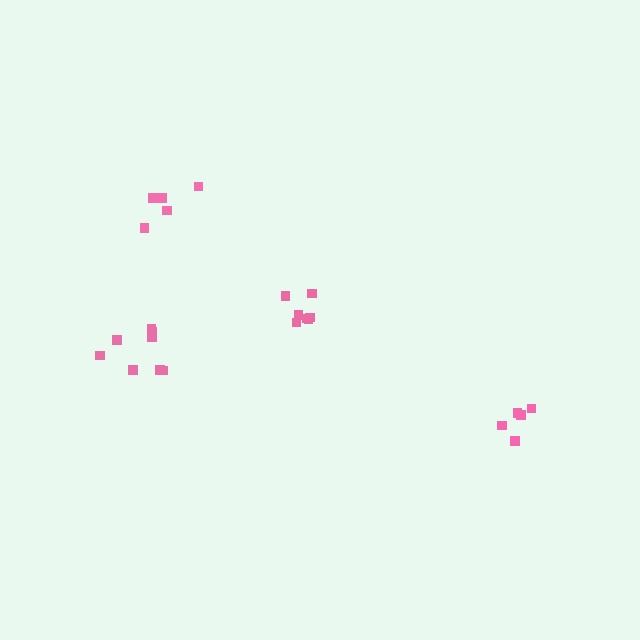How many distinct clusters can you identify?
There are 4 distinct clusters.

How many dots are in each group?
Group 1: 5 dots, Group 2: 5 dots, Group 3: 8 dots, Group 4: 7 dots (25 total).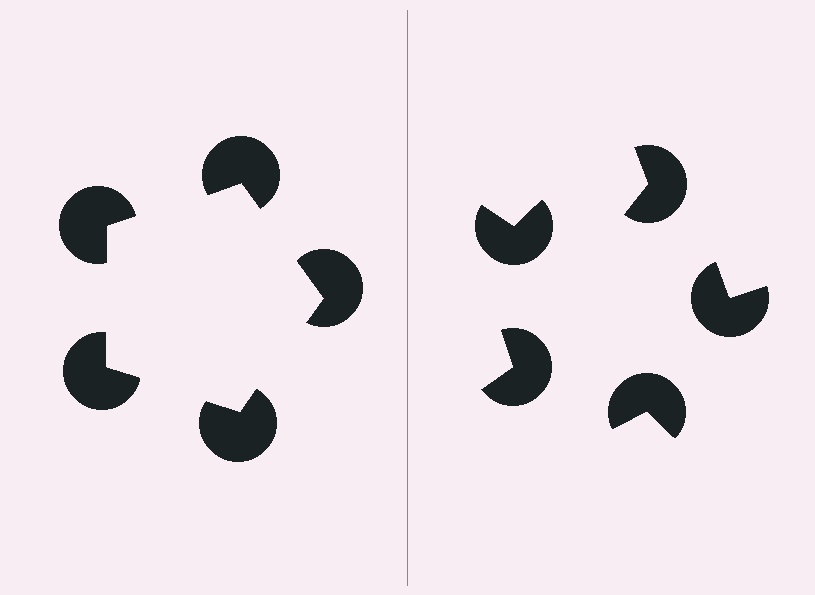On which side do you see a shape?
An illusory pentagon appears on the left side. On the right side the wedge cuts are rotated, so no coherent shape forms.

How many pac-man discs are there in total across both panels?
10 — 5 on each side.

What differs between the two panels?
The pac-man discs are positioned identically on both sides; only the wedge orientations differ. On the left they align to a pentagon; on the right they are misaligned.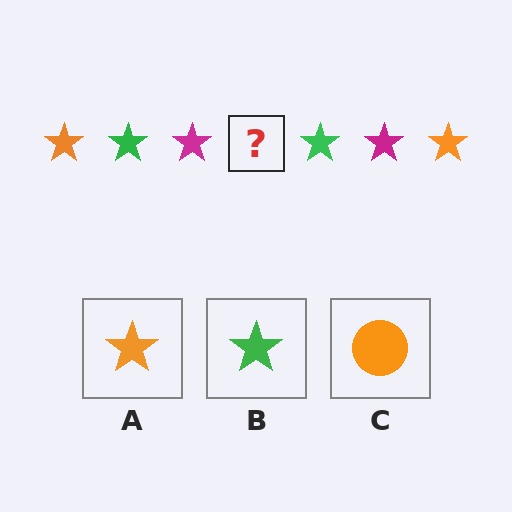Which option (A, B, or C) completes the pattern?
A.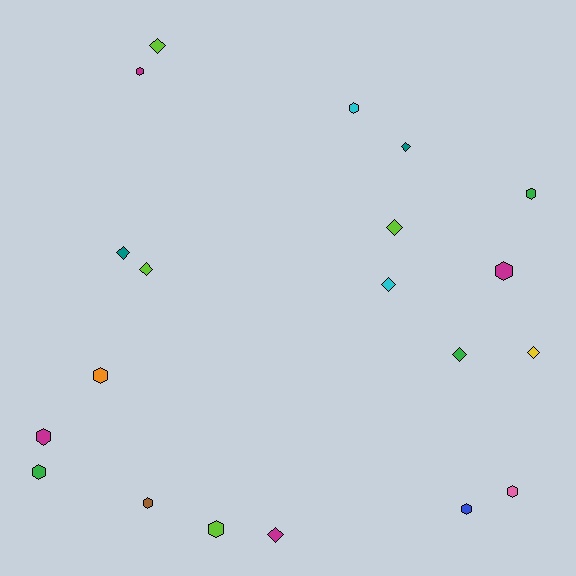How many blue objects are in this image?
There is 1 blue object.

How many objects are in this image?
There are 20 objects.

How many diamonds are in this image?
There are 9 diamonds.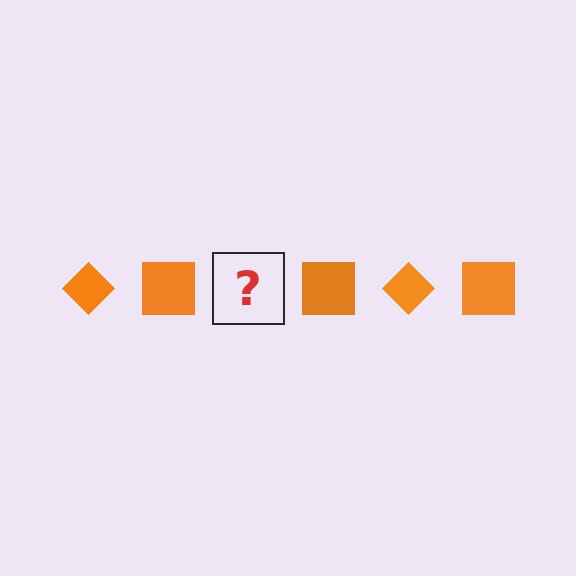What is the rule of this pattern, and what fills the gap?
The rule is that the pattern cycles through diamond, square shapes in orange. The gap should be filled with an orange diamond.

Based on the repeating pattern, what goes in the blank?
The blank should be an orange diamond.